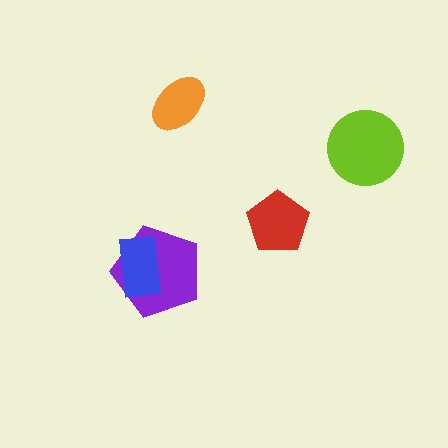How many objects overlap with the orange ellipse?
0 objects overlap with the orange ellipse.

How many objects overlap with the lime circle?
0 objects overlap with the lime circle.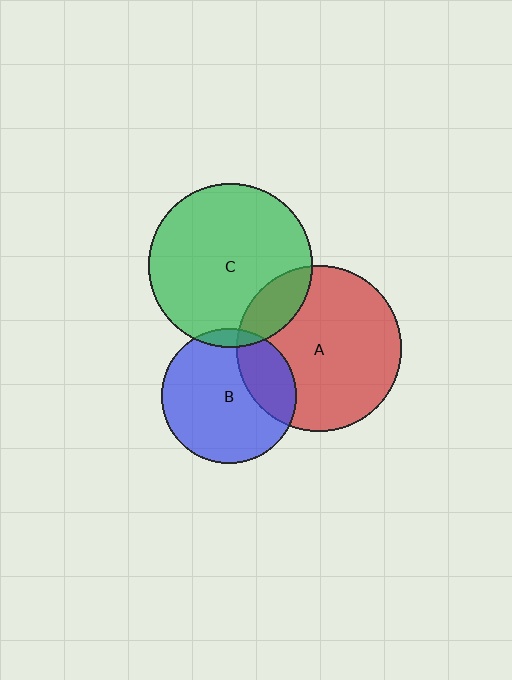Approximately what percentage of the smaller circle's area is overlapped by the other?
Approximately 25%.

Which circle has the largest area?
Circle A (red).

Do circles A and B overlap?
Yes.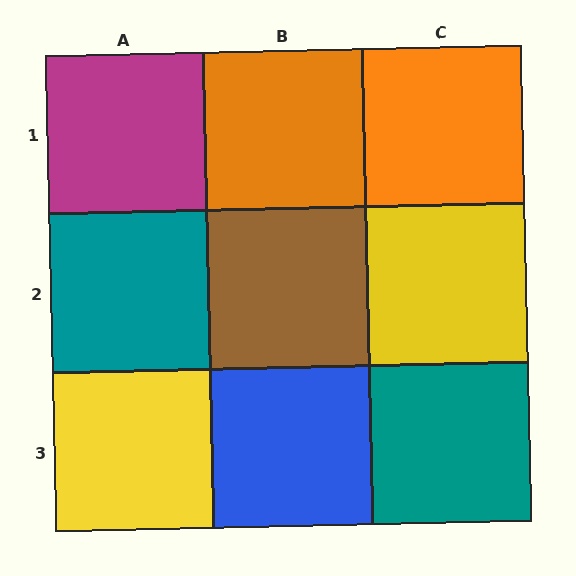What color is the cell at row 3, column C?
Teal.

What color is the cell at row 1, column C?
Orange.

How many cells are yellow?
2 cells are yellow.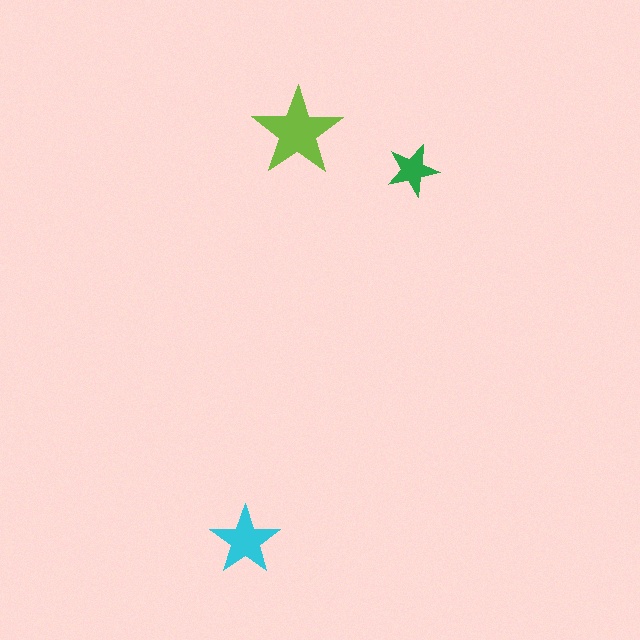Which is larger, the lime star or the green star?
The lime one.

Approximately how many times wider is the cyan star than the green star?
About 1.5 times wider.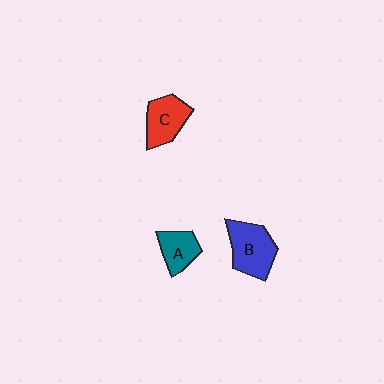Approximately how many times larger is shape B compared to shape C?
Approximately 1.2 times.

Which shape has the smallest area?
Shape A (teal).